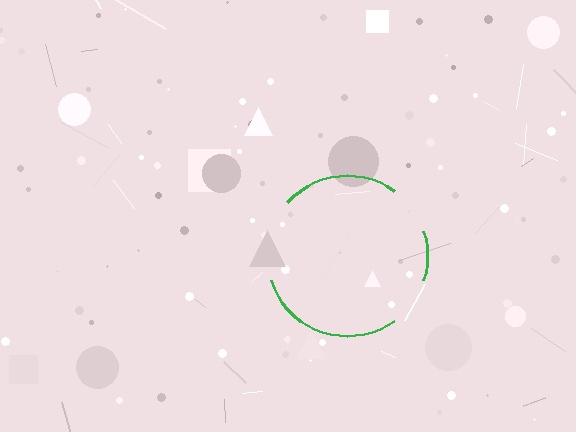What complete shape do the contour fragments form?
The contour fragments form a circle.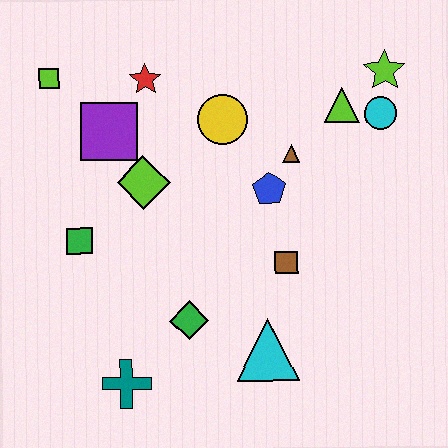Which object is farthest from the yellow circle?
The teal cross is farthest from the yellow circle.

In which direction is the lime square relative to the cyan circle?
The lime square is to the left of the cyan circle.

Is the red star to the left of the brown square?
Yes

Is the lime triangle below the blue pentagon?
No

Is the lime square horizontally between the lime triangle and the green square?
No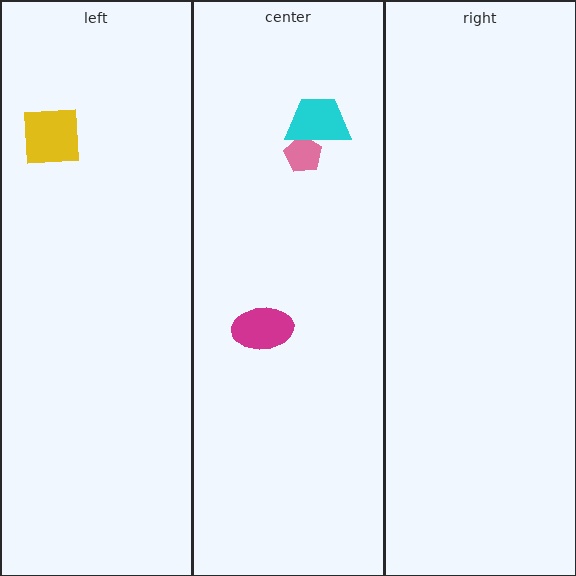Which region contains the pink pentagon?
The center region.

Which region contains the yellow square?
The left region.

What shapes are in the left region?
The yellow square.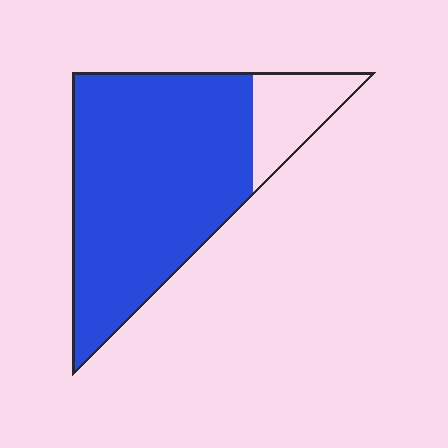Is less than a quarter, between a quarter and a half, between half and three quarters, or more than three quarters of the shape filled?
More than three quarters.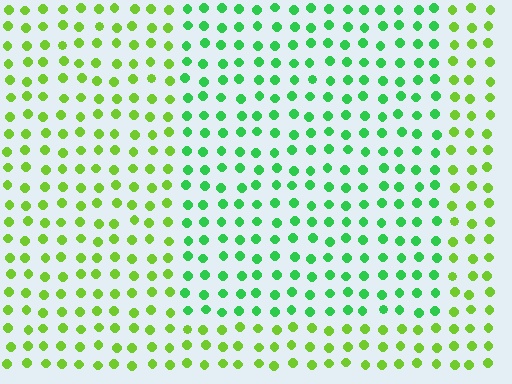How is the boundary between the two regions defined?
The boundary is defined purely by a slight shift in hue (about 38 degrees). Spacing, size, and orientation are identical on both sides.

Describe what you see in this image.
The image is filled with small lime elements in a uniform arrangement. A rectangle-shaped region is visible where the elements are tinted to a slightly different hue, forming a subtle color boundary.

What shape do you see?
I see a rectangle.